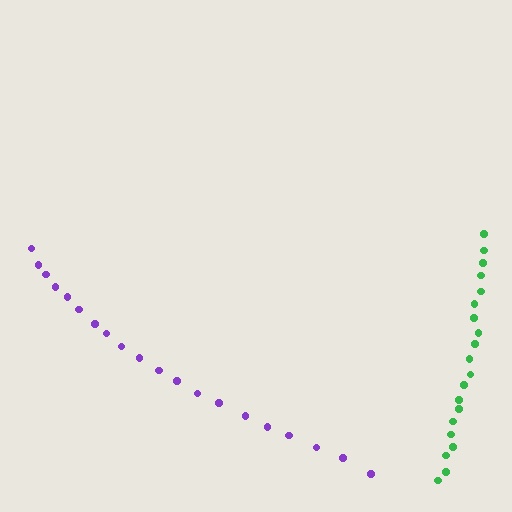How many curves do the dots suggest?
There are 2 distinct paths.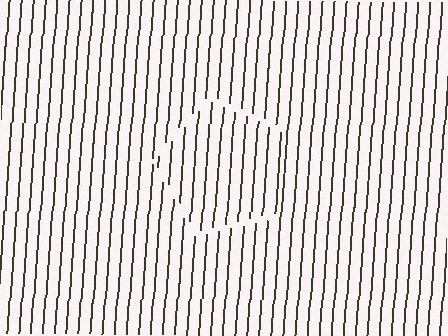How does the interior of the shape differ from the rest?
The interior of the shape contains the same grating, shifted by half a period — the contour is defined by the phase discontinuity where line-ends from the inner and outer gratings abut.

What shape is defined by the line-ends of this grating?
An illusory pentagon. The interior of the shape contains the same grating, shifted by half a period — the contour is defined by the phase discontinuity where line-ends from the inner and outer gratings abut.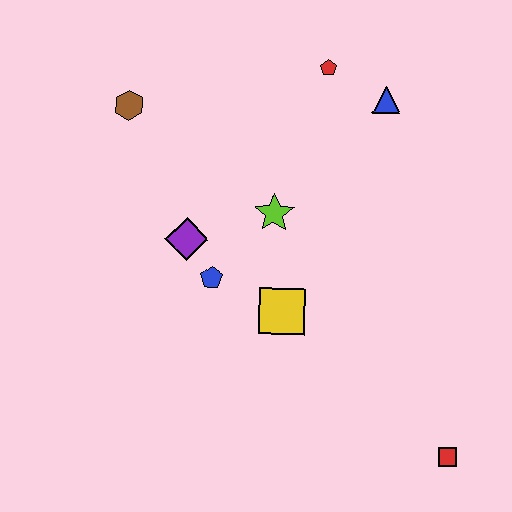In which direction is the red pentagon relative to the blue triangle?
The red pentagon is to the left of the blue triangle.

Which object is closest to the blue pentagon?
The purple diamond is closest to the blue pentagon.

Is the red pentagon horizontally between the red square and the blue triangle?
No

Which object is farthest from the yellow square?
The brown hexagon is farthest from the yellow square.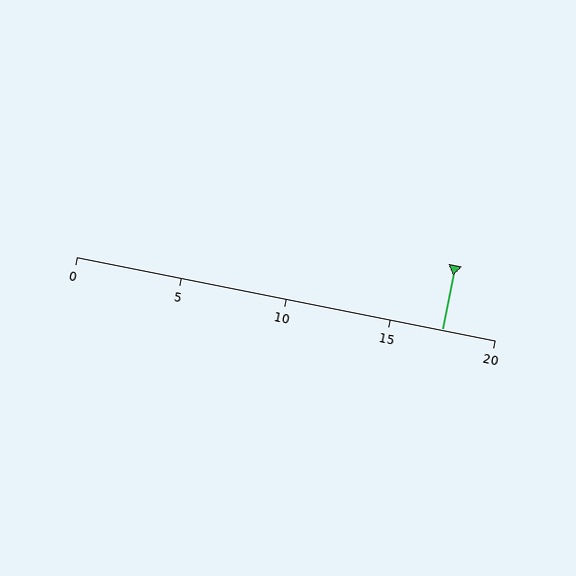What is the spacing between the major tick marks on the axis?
The major ticks are spaced 5 apart.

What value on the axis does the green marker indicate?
The marker indicates approximately 17.5.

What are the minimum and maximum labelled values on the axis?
The axis runs from 0 to 20.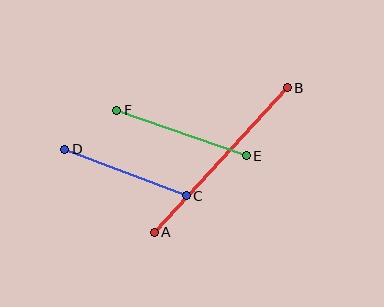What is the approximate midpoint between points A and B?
The midpoint is at approximately (221, 160) pixels.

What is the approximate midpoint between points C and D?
The midpoint is at approximately (126, 173) pixels.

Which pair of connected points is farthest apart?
Points A and B are farthest apart.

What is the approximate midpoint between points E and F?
The midpoint is at approximately (181, 133) pixels.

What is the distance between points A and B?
The distance is approximately 196 pixels.